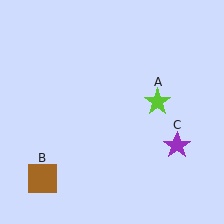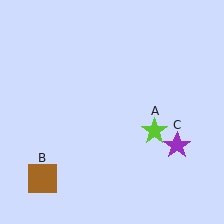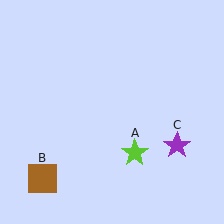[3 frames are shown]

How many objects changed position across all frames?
1 object changed position: lime star (object A).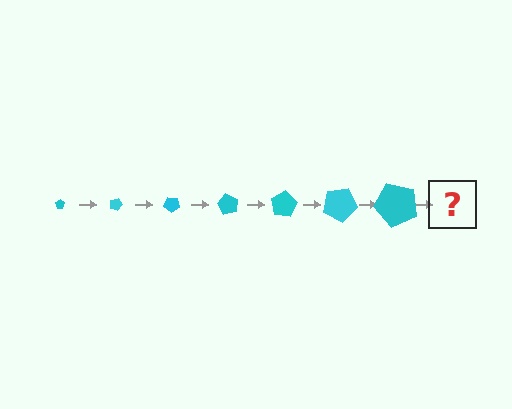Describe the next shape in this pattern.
It should be a pentagon, larger than the previous one and rotated 140 degrees from the start.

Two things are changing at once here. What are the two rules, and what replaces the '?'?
The two rules are that the pentagon grows larger each step and it rotates 20 degrees each step. The '?' should be a pentagon, larger than the previous one and rotated 140 degrees from the start.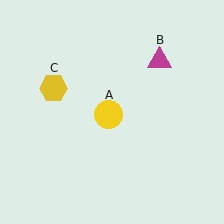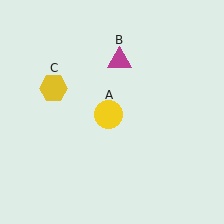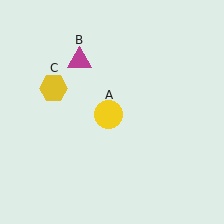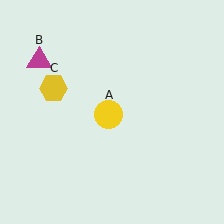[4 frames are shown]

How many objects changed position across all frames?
1 object changed position: magenta triangle (object B).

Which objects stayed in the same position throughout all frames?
Yellow circle (object A) and yellow hexagon (object C) remained stationary.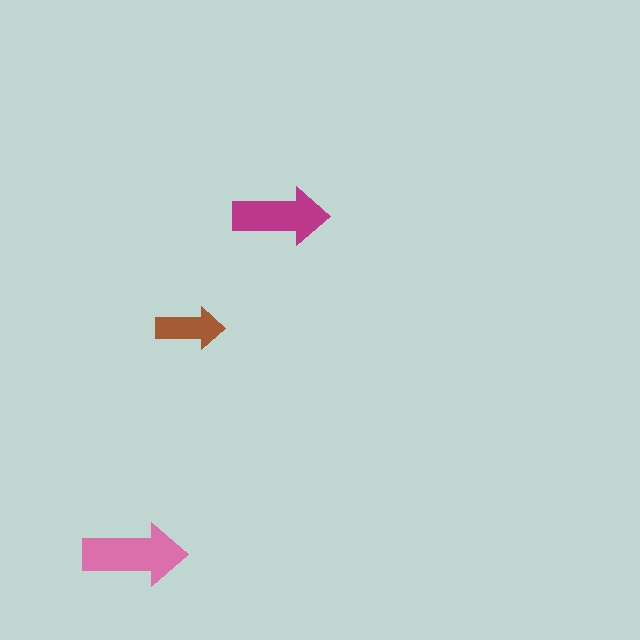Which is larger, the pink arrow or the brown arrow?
The pink one.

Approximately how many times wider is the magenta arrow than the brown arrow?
About 1.5 times wider.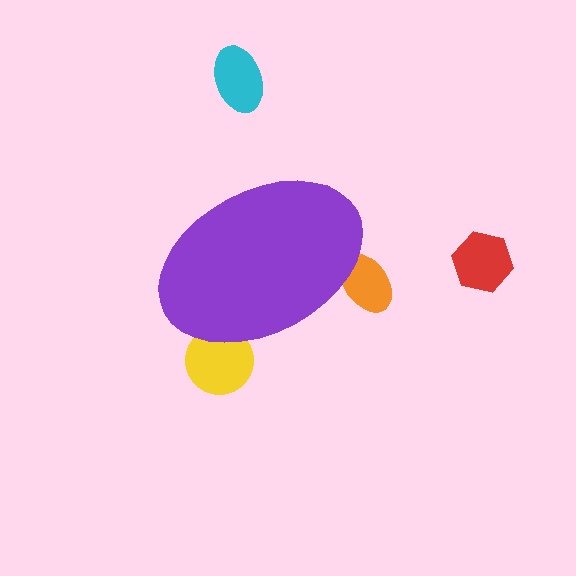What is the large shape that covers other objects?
A purple ellipse.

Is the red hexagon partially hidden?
No, the red hexagon is fully visible.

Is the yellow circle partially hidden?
Yes, the yellow circle is partially hidden behind the purple ellipse.